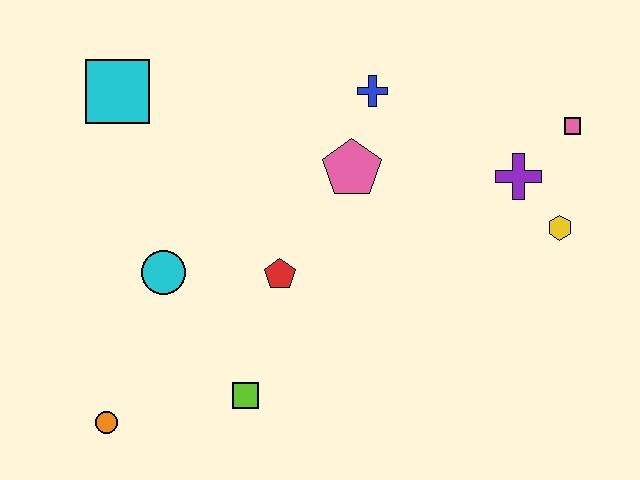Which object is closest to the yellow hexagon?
The purple cross is closest to the yellow hexagon.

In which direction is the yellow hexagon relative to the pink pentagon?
The yellow hexagon is to the right of the pink pentagon.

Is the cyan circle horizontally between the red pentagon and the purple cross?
No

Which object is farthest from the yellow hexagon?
The orange circle is farthest from the yellow hexagon.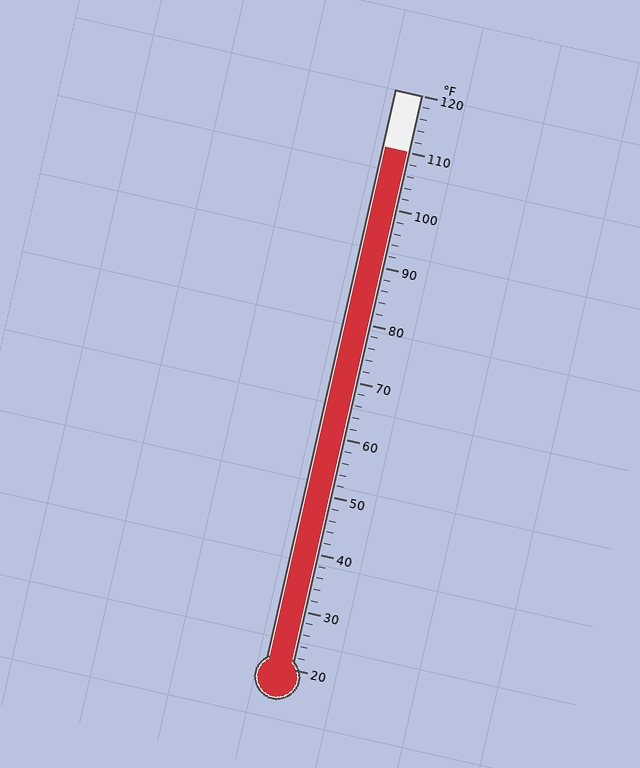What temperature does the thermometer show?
The thermometer shows approximately 110°F.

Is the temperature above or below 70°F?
The temperature is above 70°F.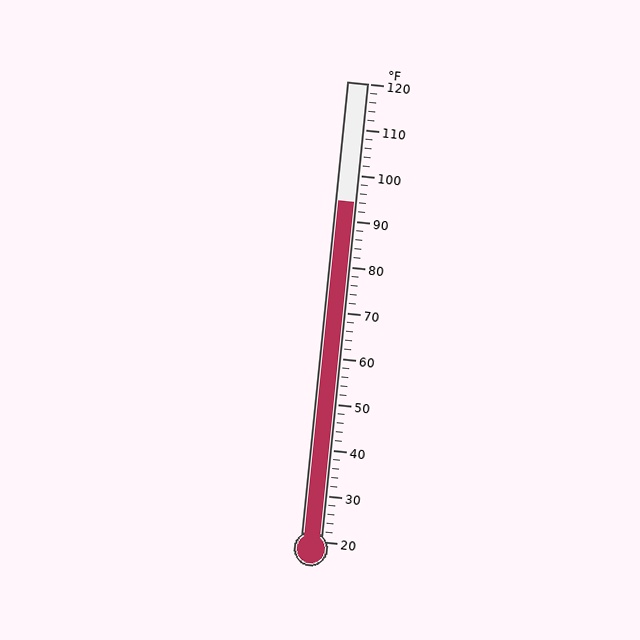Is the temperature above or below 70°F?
The temperature is above 70°F.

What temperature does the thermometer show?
The thermometer shows approximately 94°F.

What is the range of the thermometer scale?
The thermometer scale ranges from 20°F to 120°F.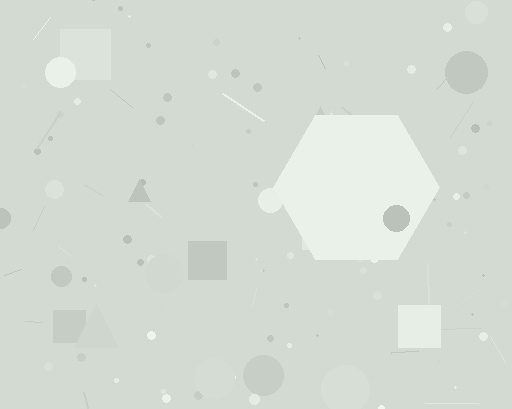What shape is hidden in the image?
A hexagon is hidden in the image.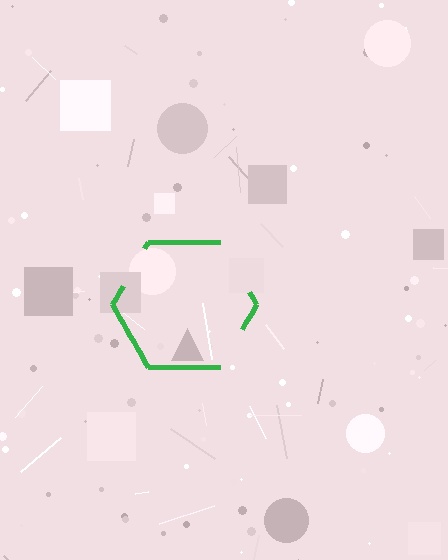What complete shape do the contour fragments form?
The contour fragments form a hexagon.